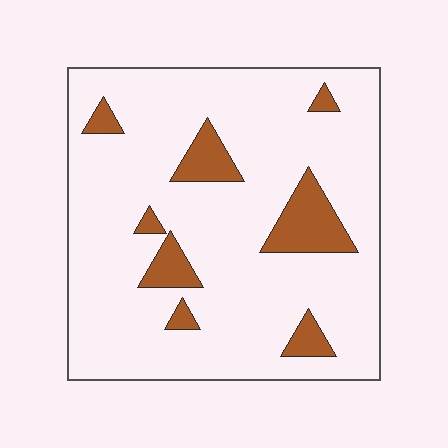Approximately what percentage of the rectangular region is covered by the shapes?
Approximately 15%.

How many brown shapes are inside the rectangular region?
8.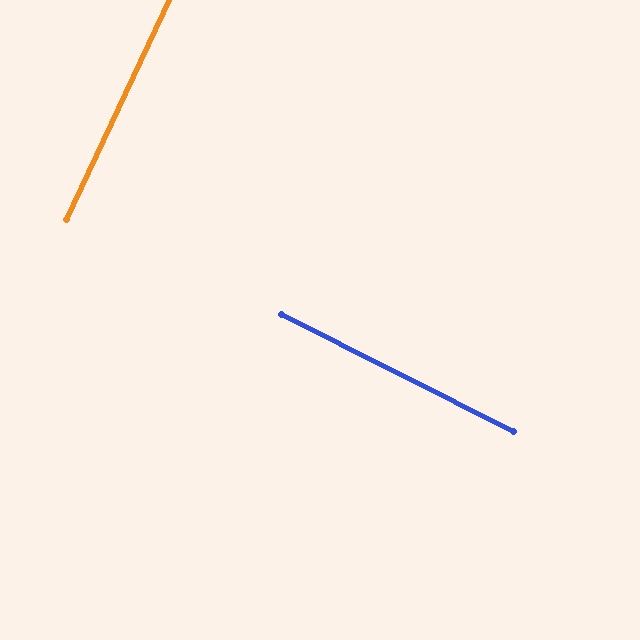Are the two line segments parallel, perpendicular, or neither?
Perpendicular — they meet at approximately 88°.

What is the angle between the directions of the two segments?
Approximately 88 degrees.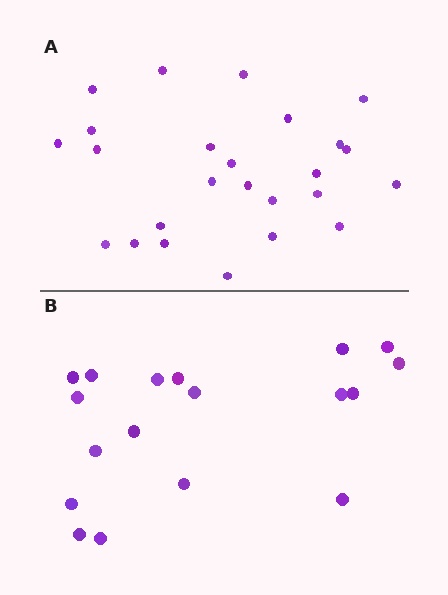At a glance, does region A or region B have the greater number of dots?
Region A (the top region) has more dots.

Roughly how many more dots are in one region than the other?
Region A has roughly 8 or so more dots than region B.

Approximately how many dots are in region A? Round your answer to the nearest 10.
About 20 dots. (The exact count is 25, which rounds to 20.)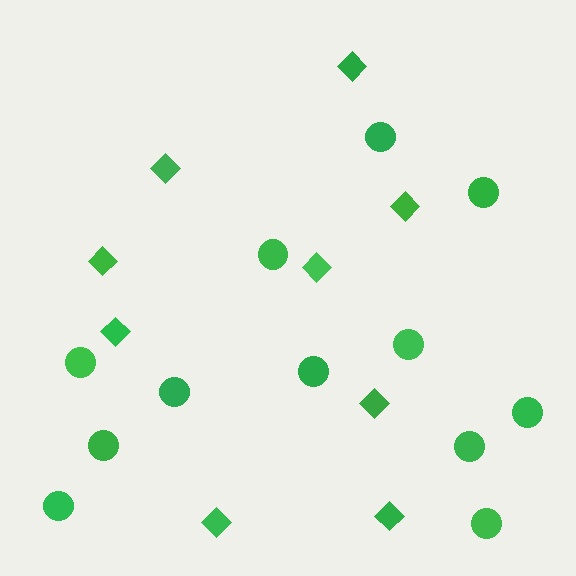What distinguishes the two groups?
There are 2 groups: one group of diamonds (9) and one group of circles (12).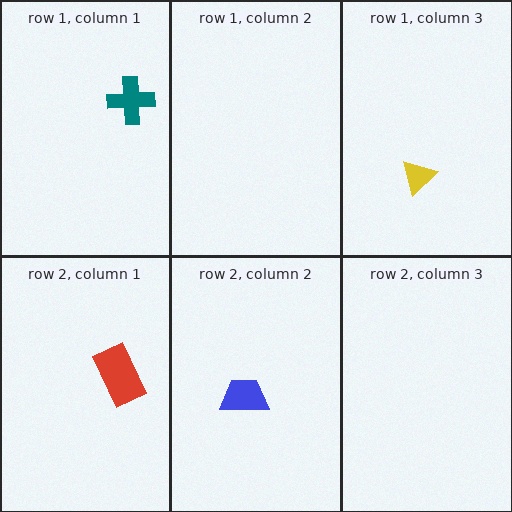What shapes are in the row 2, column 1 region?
The red rectangle.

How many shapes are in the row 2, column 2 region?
1.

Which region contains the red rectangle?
The row 2, column 1 region.